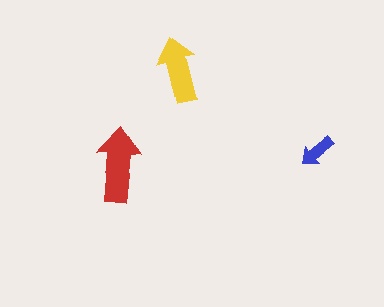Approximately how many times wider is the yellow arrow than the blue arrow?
About 2 times wider.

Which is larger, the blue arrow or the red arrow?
The red one.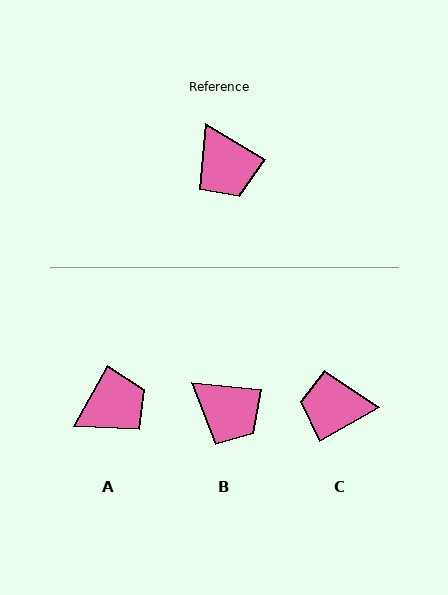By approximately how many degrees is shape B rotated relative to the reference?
Approximately 26 degrees counter-clockwise.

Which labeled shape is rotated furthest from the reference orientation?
C, about 119 degrees away.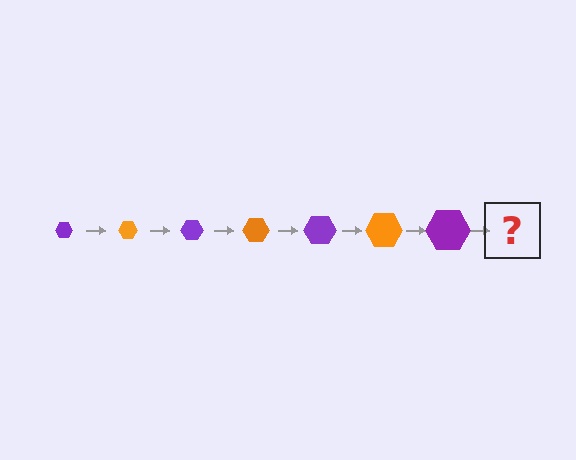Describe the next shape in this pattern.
It should be an orange hexagon, larger than the previous one.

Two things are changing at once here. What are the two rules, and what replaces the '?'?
The two rules are that the hexagon grows larger each step and the color cycles through purple and orange. The '?' should be an orange hexagon, larger than the previous one.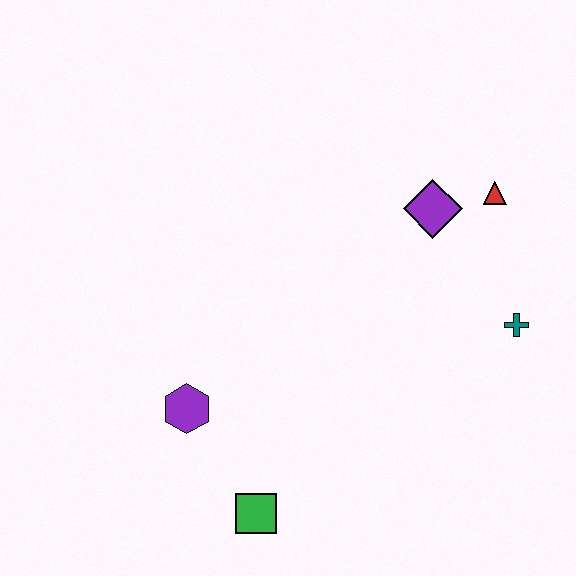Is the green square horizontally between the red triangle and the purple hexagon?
Yes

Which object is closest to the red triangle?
The purple diamond is closest to the red triangle.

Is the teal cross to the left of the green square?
No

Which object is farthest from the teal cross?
The purple hexagon is farthest from the teal cross.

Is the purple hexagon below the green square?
No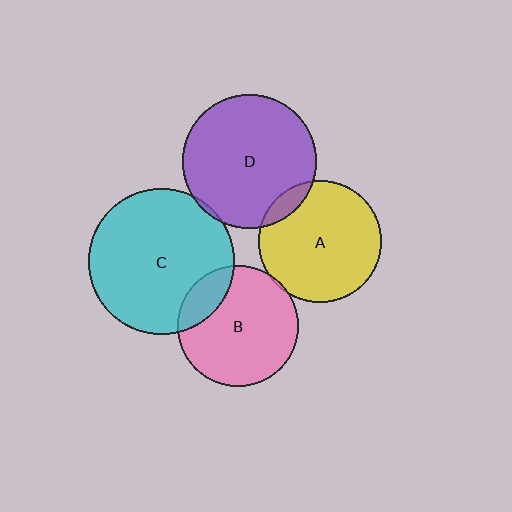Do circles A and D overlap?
Yes.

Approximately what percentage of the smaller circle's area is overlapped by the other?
Approximately 10%.